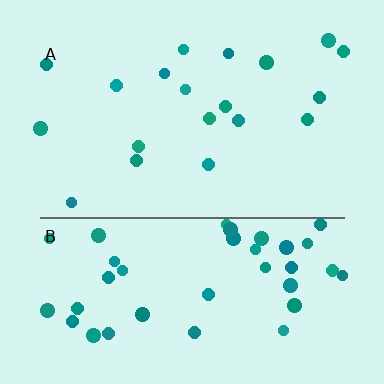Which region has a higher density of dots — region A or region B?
B (the bottom).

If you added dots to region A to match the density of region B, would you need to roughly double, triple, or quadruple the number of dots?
Approximately double.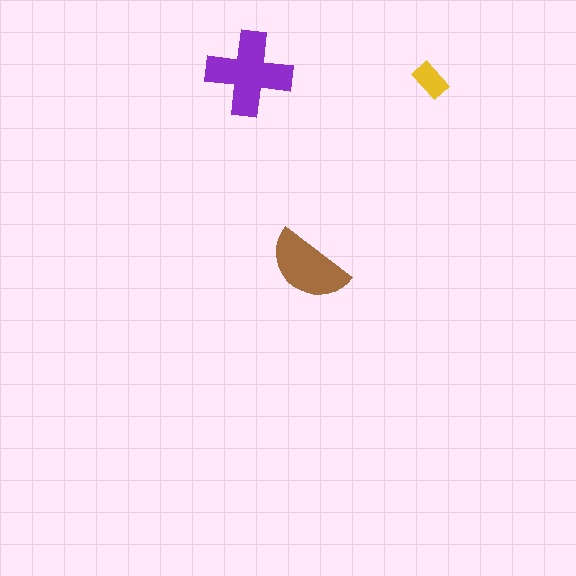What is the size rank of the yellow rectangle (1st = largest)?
3rd.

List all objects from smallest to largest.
The yellow rectangle, the brown semicircle, the purple cross.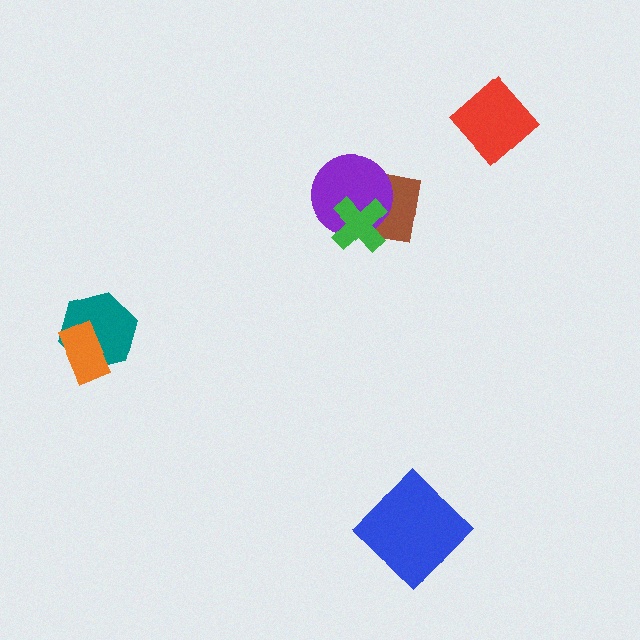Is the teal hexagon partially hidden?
Yes, it is partially covered by another shape.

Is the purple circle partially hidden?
Yes, it is partially covered by another shape.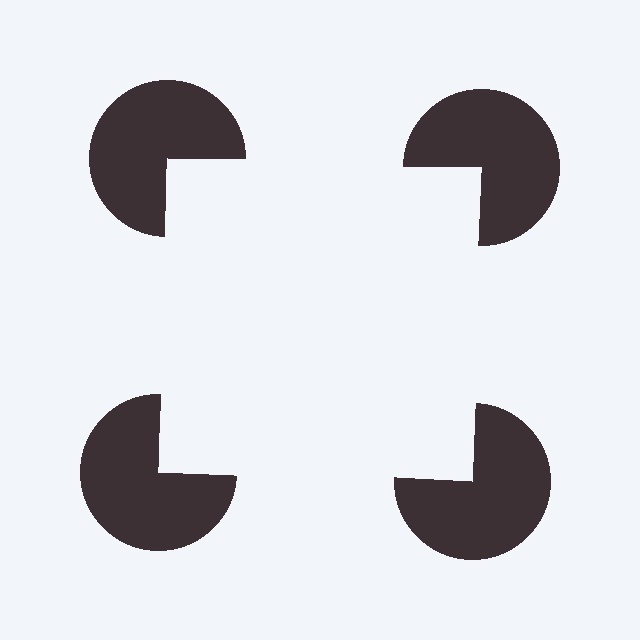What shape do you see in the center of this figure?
An illusory square — its edges are inferred from the aligned wedge cuts in the pac-man discs, not physically drawn.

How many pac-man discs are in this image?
There are 4 — one at each vertex of the illusory square.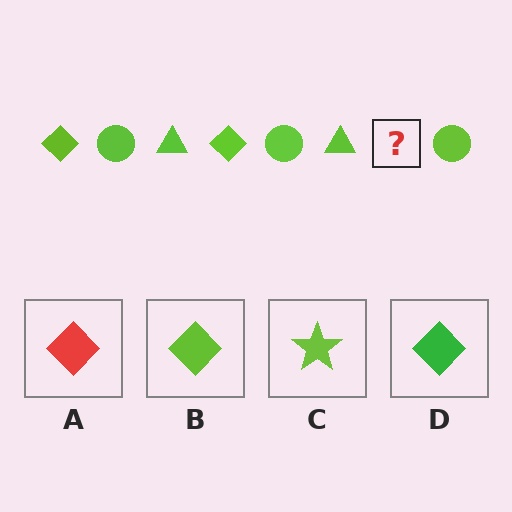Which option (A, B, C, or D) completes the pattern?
B.